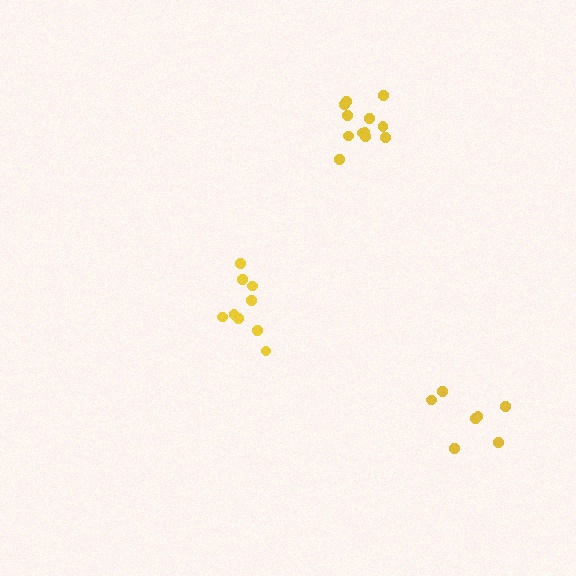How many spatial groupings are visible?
There are 3 spatial groupings.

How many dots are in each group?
Group 1: 12 dots, Group 2: 9 dots, Group 3: 7 dots (28 total).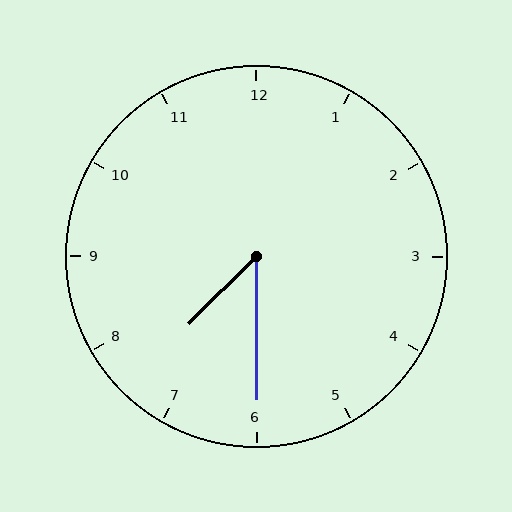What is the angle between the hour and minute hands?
Approximately 45 degrees.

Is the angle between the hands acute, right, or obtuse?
It is acute.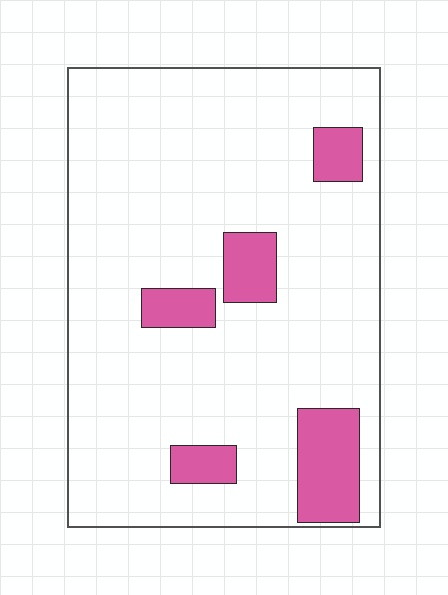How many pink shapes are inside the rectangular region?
5.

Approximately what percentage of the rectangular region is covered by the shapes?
Approximately 15%.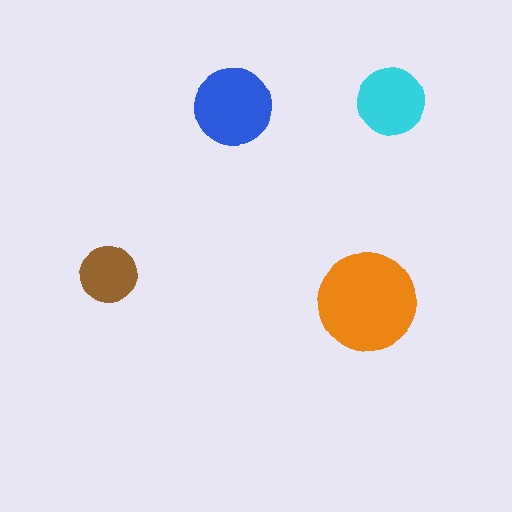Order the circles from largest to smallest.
the orange one, the blue one, the cyan one, the brown one.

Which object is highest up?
The blue circle is topmost.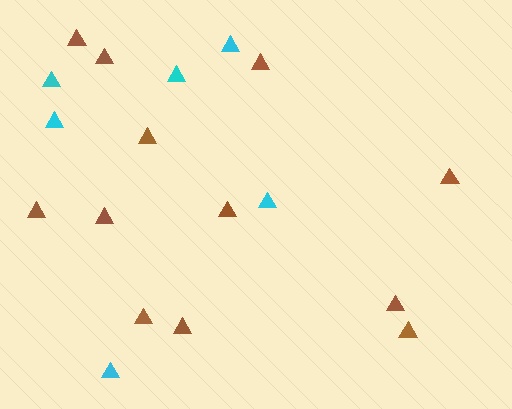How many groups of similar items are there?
There are 2 groups: one group of brown triangles (12) and one group of cyan triangles (6).